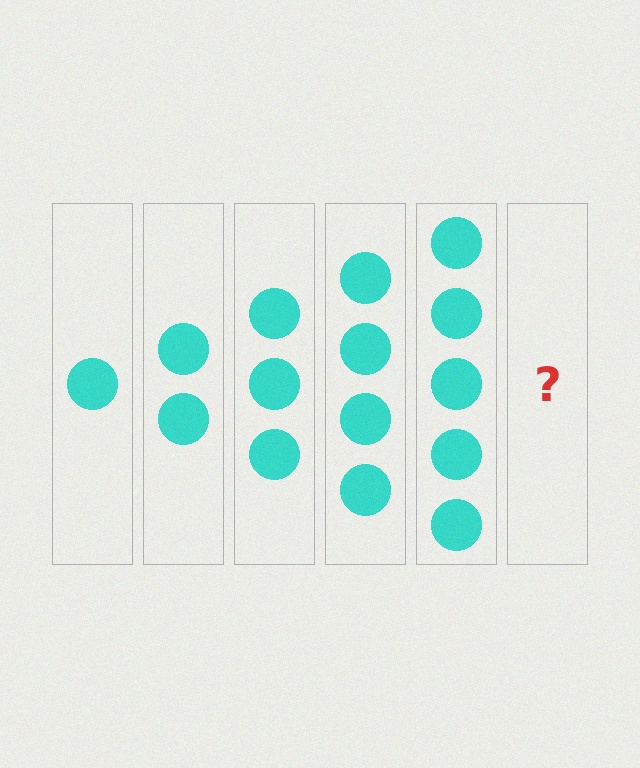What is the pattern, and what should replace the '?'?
The pattern is that each step adds one more circle. The '?' should be 6 circles.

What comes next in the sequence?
The next element should be 6 circles.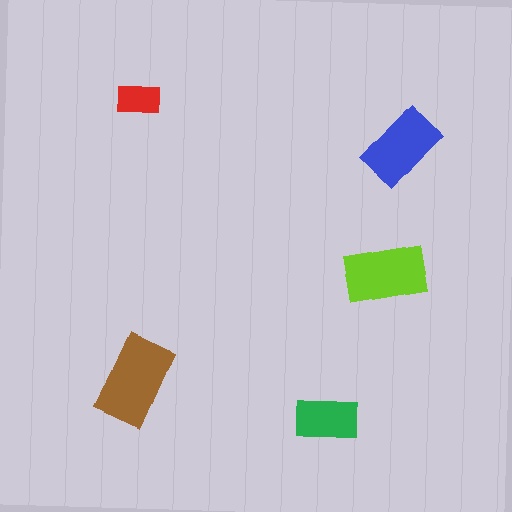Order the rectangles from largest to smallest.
the brown one, the lime one, the blue one, the green one, the red one.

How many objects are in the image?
There are 5 objects in the image.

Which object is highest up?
The red rectangle is topmost.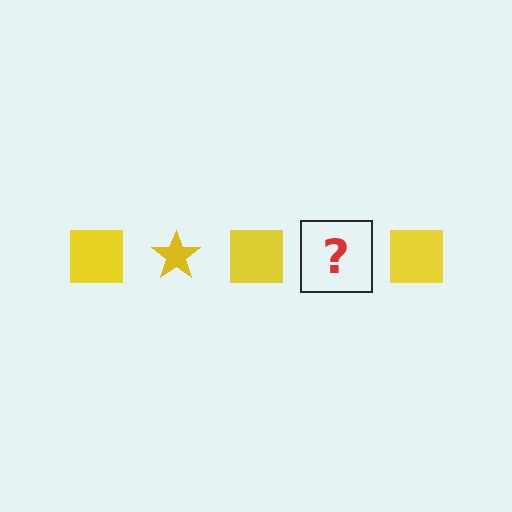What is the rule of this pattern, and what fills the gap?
The rule is that the pattern cycles through square, star shapes in yellow. The gap should be filled with a yellow star.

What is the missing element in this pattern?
The missing element is a yellow star.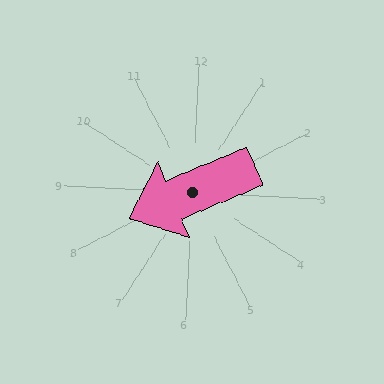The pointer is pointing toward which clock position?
Roughly 8 o'clock.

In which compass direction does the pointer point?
Southwest.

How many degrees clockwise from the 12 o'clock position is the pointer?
Approximately 245 degrees.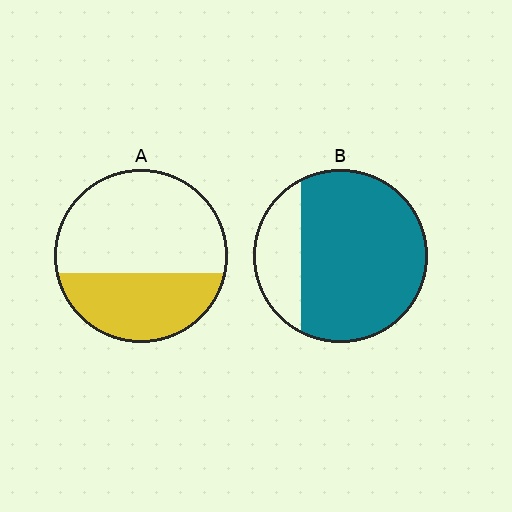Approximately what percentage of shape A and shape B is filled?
A is approximately 40% and B is approximately 80%.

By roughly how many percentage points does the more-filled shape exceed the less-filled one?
By roughly 40 percentage points (B over A).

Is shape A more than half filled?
No.